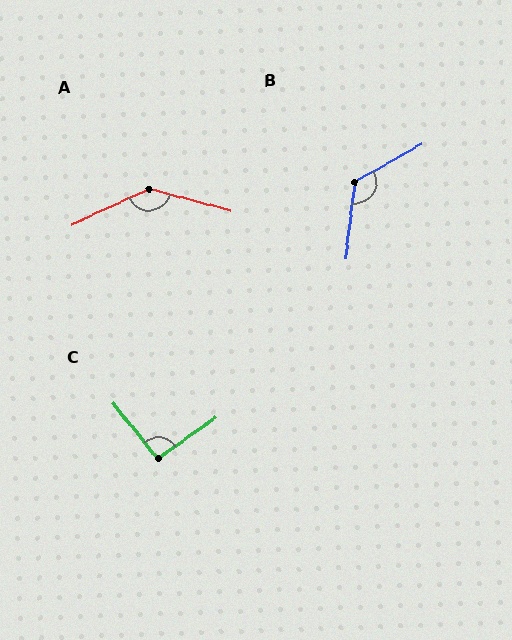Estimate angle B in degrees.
Approximately 126 degrees.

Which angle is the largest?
A, at approximately 140 degrees.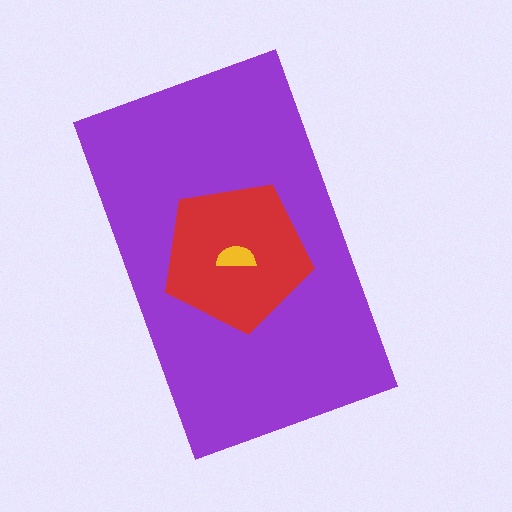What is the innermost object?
The yellow semicircle.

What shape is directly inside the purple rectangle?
The red pentagon.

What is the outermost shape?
The purple rectangle.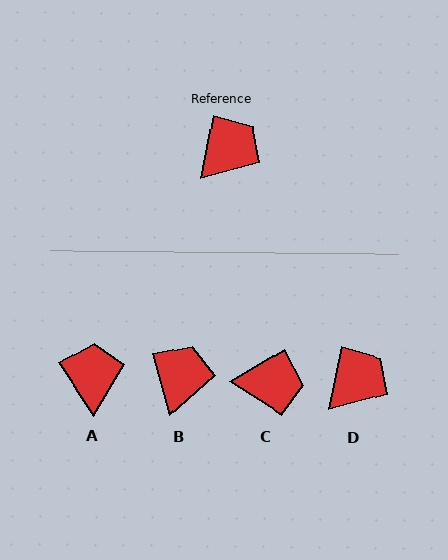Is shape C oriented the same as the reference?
No, it is off by about 48 degrees.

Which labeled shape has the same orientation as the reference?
D.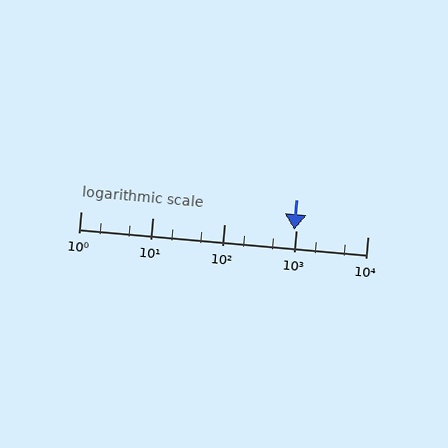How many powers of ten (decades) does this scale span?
The scale spans 4 decades, from 1 to 10000.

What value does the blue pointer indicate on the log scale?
The pointer indicates approximately 940.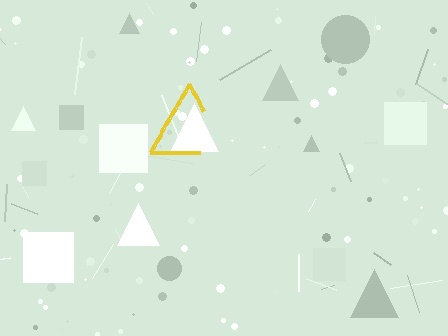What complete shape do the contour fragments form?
The contour fragments form a triangle.